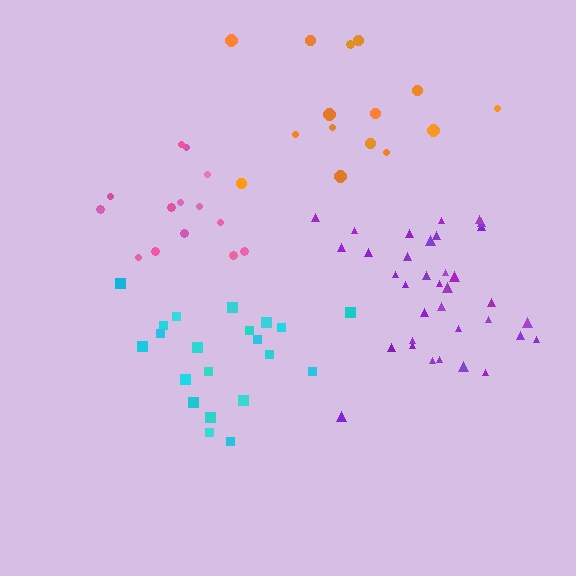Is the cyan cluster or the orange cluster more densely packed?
Cyan.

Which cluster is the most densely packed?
Purple.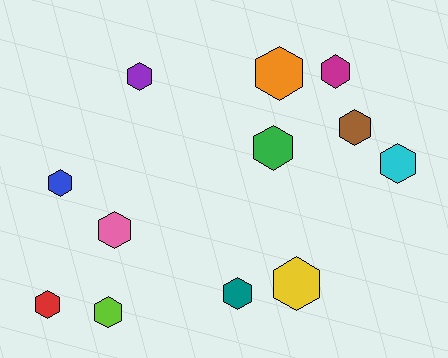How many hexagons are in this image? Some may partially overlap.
There are 12 hexagons.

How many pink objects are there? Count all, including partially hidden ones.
There is 1 pink object.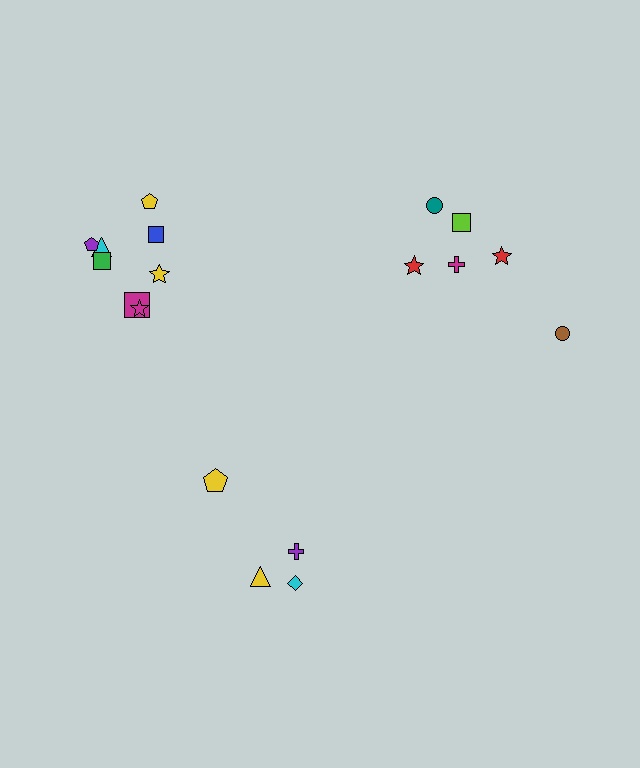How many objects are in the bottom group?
There are 4 objects.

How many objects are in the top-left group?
There are 8 objects.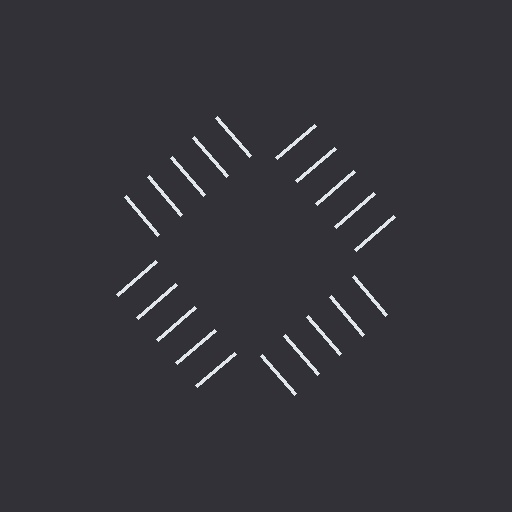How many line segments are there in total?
20 — 5 along each of the 4 edges.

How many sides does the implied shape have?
4 sides — the line-ends trace a square.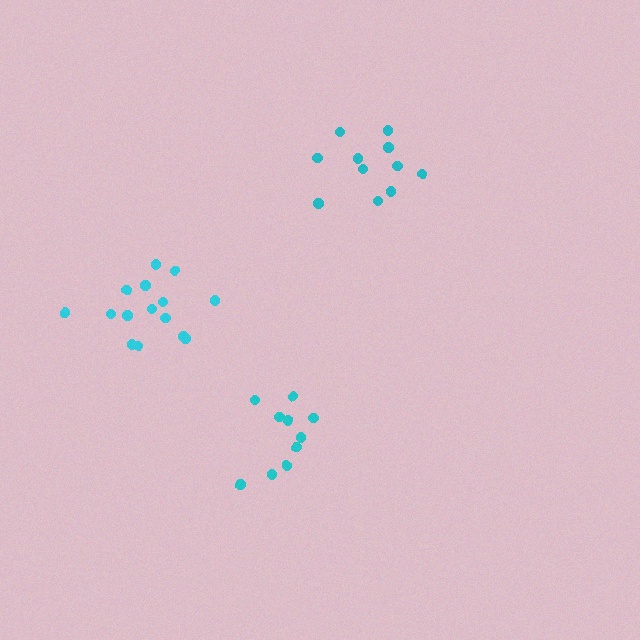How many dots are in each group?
Group 1: 11 dots, Group 2: 15 dots, Group 3: 10 dots (36 total).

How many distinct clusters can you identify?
There are 3 distinct clusters.